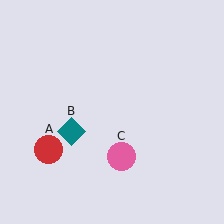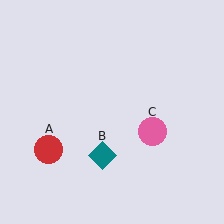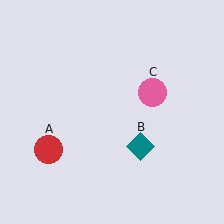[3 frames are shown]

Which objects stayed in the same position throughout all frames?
Red circle (object A) remained stationary.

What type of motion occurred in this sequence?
The teal diamond (object B), pink circle (object C) rotated counterclockwise around the center of the scene.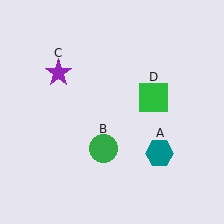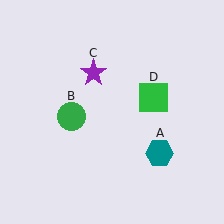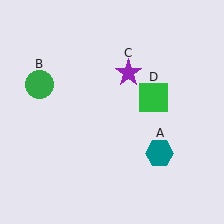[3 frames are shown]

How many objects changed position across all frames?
2 objects changed position: green circle (object B), purple star (object C).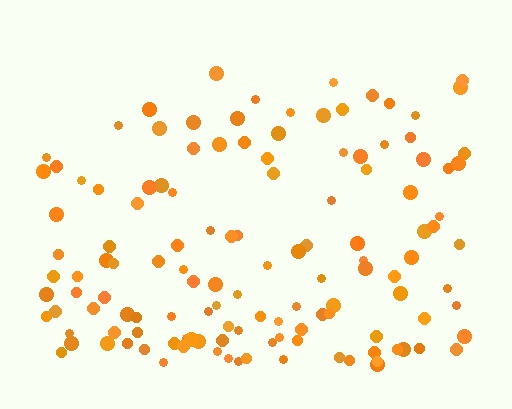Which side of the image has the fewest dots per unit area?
The top.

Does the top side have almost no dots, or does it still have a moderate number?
Still a moderate number, just noticeably fewer than the bottom.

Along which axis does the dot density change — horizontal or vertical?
Vertical.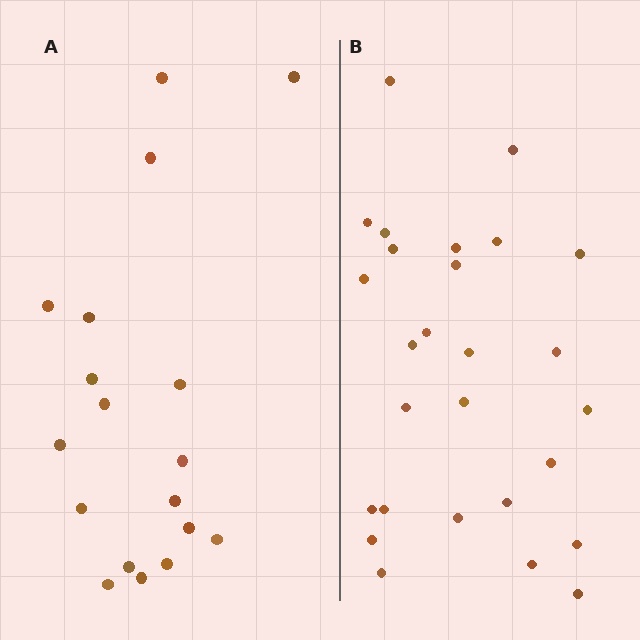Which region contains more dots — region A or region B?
Region B (the right region) has more dots.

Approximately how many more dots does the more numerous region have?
Region B has roughly 8 or so more dots than region A.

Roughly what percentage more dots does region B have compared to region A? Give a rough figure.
About 50% more.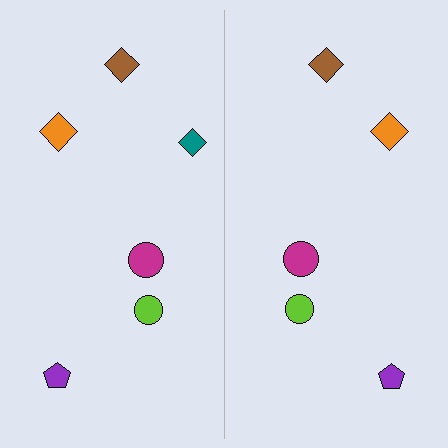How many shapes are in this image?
There are 11 shapes in this image.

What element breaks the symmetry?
A teal diamond is missing from the right side.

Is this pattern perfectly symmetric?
No, the pattern is not perfectly symmetric. A teal diamond is missing from the right side.